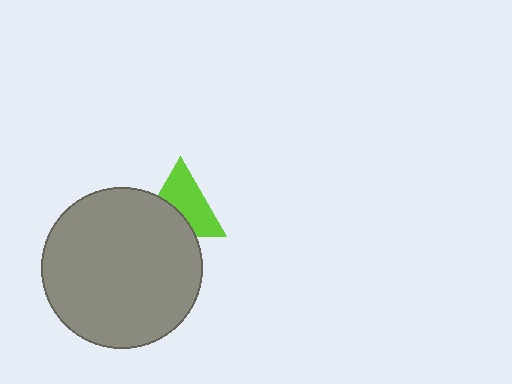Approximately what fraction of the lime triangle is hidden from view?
Roughly 40% of the lime triangle is hidden behind the gray circle.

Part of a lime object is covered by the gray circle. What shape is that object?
It is a triangle.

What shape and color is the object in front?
The object in front is a gray circle.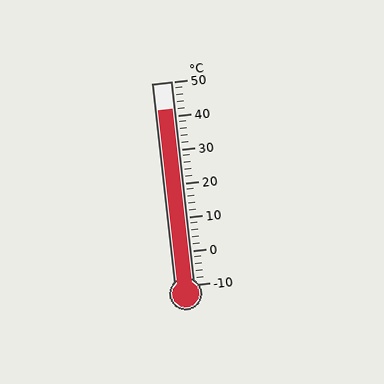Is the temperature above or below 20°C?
The temperature is above 20°C.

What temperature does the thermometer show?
The thermometer shows approximately 42°C.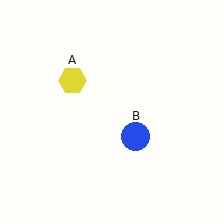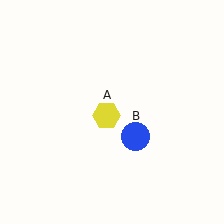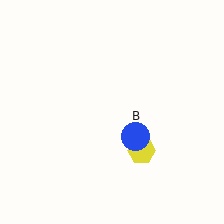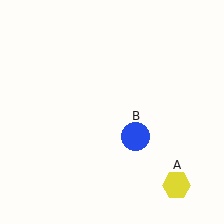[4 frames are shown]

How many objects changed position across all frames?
1 object changed position: yellow hexagon (object A).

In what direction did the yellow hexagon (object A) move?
The yellow hexagon (object A) moved down and to the right.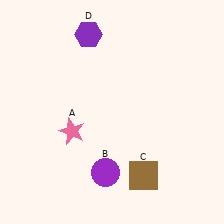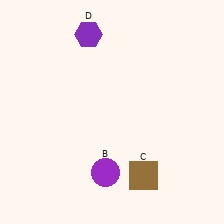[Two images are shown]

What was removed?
The pink star (A) was removed in Image 2.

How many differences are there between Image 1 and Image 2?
There is 1 difference between the two images.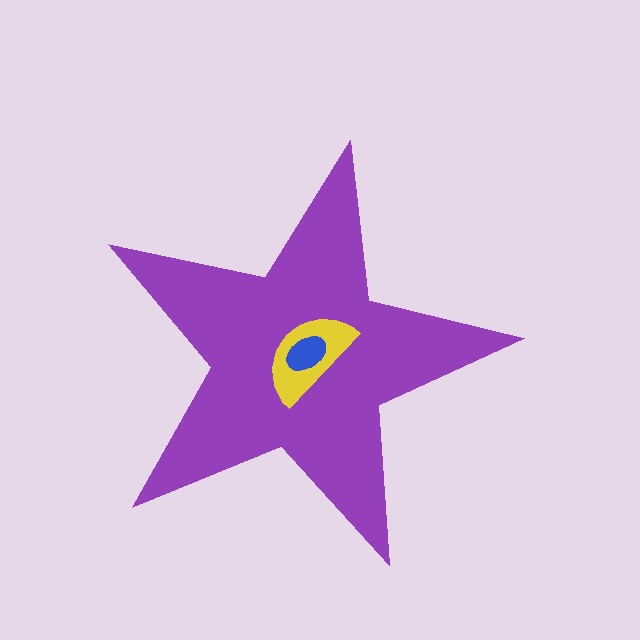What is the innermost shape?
The blue ellipse.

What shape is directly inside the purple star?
The yellow semicircle.